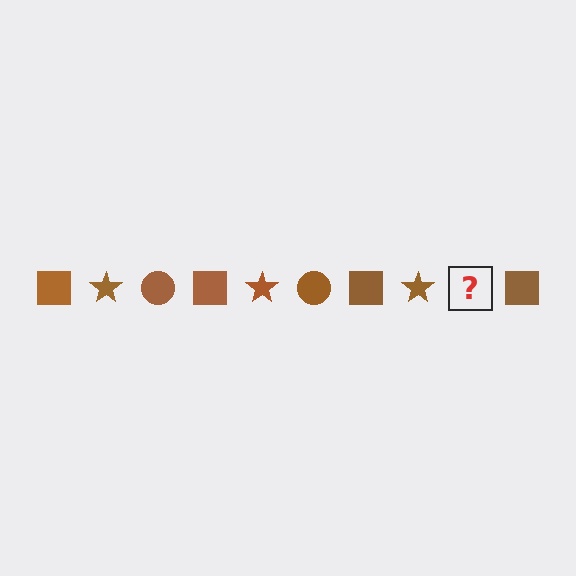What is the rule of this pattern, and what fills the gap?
The rule is that the pattern cycles through square, star, circle shapes in brown. The gap should be filled with a brown circle.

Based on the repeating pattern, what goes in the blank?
The blank should be a brown circle.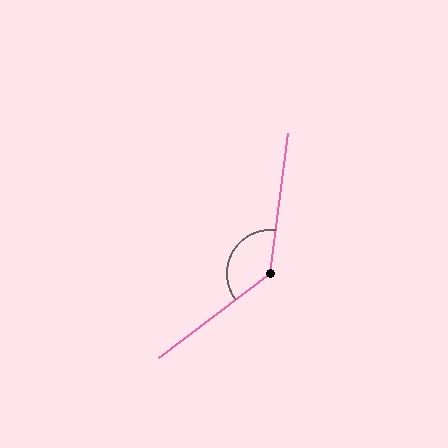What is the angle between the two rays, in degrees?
Approximately 134 degrees.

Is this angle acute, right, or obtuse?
It is obtuse.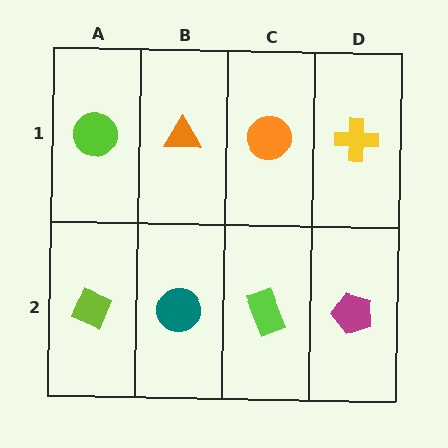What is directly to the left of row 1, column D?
An orange circle.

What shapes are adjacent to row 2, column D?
A yellow cross (row 1, column D), a lime rectangle (row 2, column C).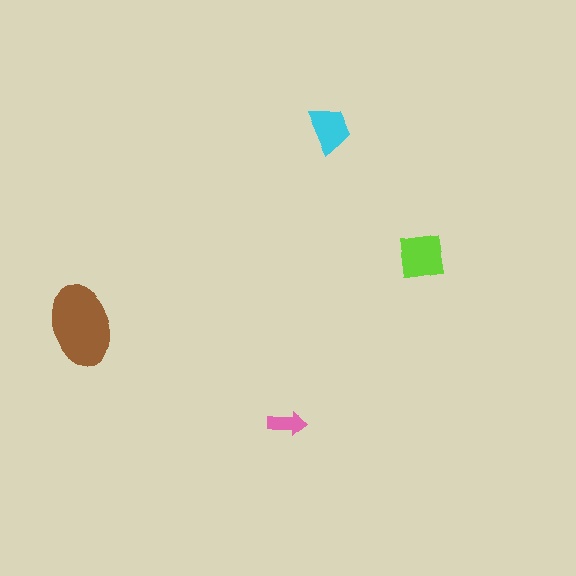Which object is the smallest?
The pink arrow.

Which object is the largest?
The brown ellipse.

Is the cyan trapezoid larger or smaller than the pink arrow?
Larger.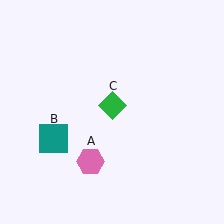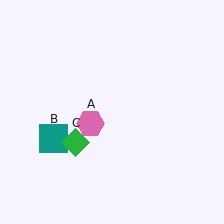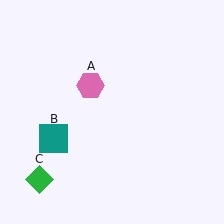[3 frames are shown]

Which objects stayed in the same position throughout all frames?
Teal square (object B) remained stationary.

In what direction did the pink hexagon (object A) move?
The pink hexagon (object A) moved up.